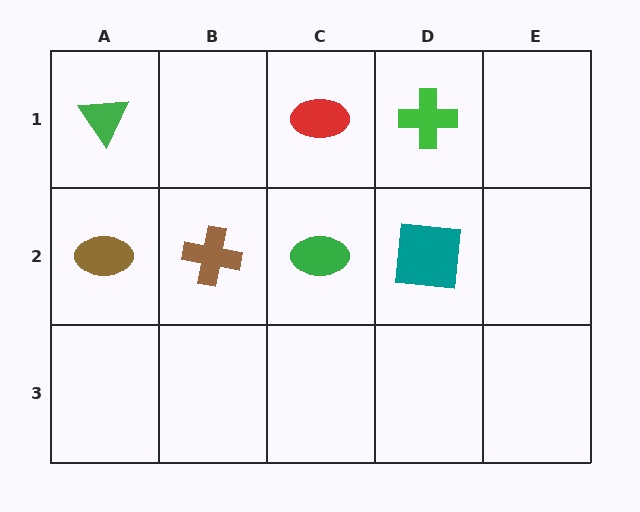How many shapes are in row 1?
3 shapes.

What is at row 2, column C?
A green ellipse.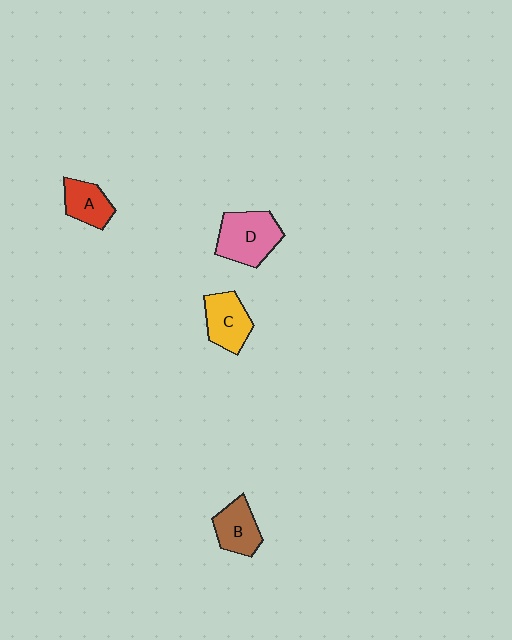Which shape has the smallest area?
Shape A (red).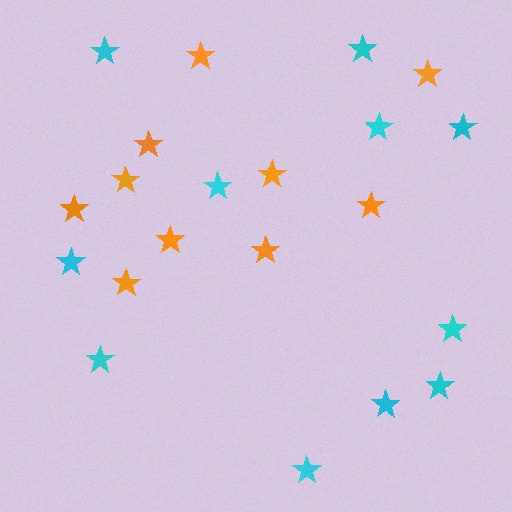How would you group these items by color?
There are 2 groups: one group of orange stars (10) and one group of cyan stars (11).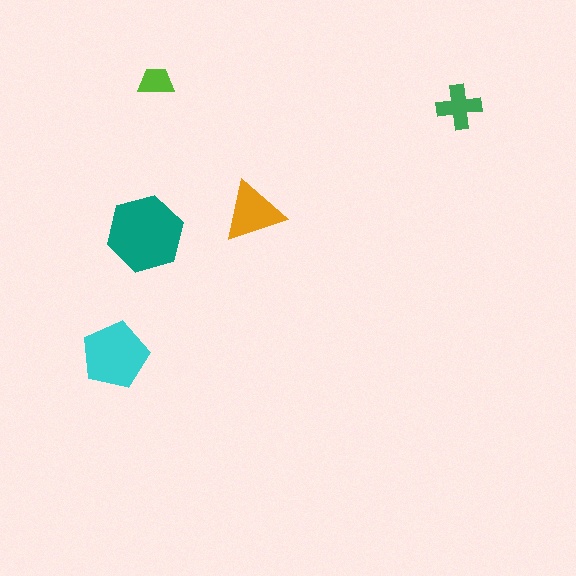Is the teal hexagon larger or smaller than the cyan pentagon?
Larger.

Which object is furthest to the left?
The cyan pentagon is leftmost.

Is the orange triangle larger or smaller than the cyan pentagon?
Smaller.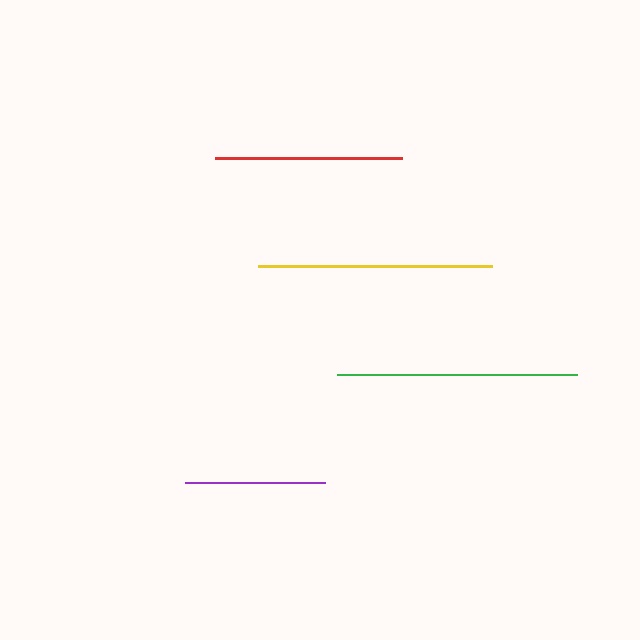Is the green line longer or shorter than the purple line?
The green line is longer than the purple line.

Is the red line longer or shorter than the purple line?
The red line is longer than the purple line.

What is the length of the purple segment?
The purple segment is approximately 140 pixels long.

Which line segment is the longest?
The green line is the longest at approximately 240 pixels.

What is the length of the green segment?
The green segment is approximately 240 pixels long.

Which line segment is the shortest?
The purple line is the shortest at approximately 140 pixels.